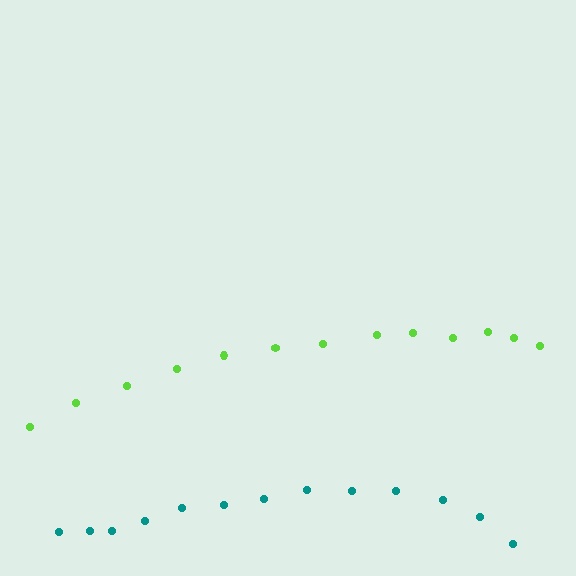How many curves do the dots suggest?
There are 2 distinct paths.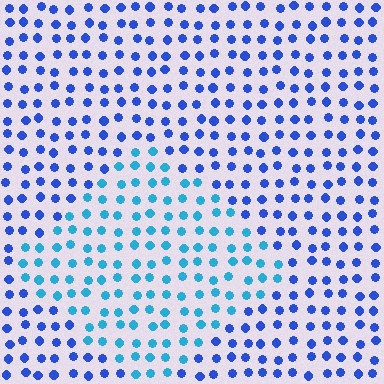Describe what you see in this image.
The image is filled with small blue elements in a uniform arrangement. A diamond-shaped region is visible where the elements are tinted to a slightly different hue, forming a subtle color boundary.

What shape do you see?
I see a diamond.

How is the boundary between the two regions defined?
The boundary is defined purely by a slight shift in hue (about 34 degrees). Spacing, size, and orientation are identical on both sides.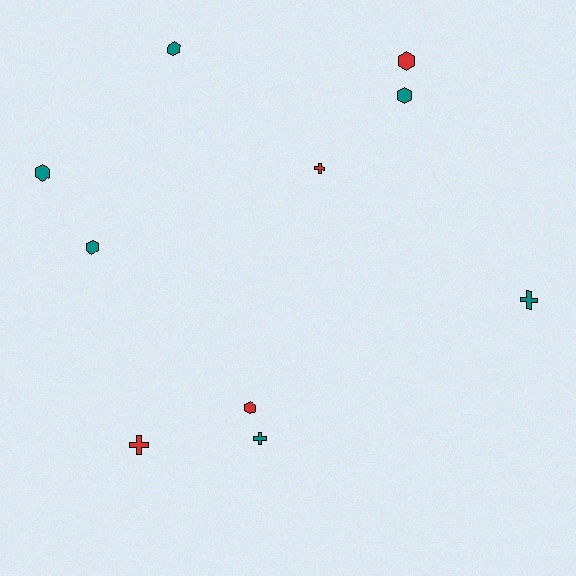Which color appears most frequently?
Teal, with 6 objects.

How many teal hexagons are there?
There are 4 teal hexagons.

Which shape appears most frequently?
Hexagon, with 6 objects.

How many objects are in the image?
There are 10 objects.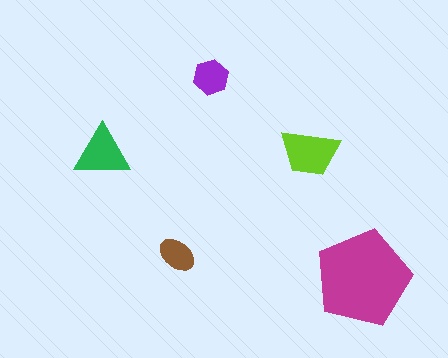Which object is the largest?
The magenta pentagon.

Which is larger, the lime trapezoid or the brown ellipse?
The lime trapezoid.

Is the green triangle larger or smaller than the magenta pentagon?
Smaller.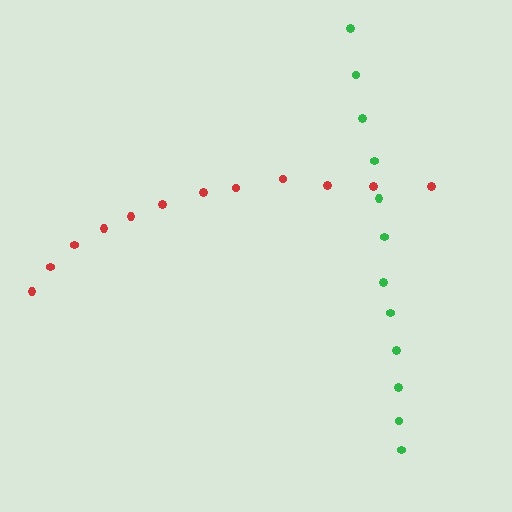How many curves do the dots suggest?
There are 2 distinct paths.